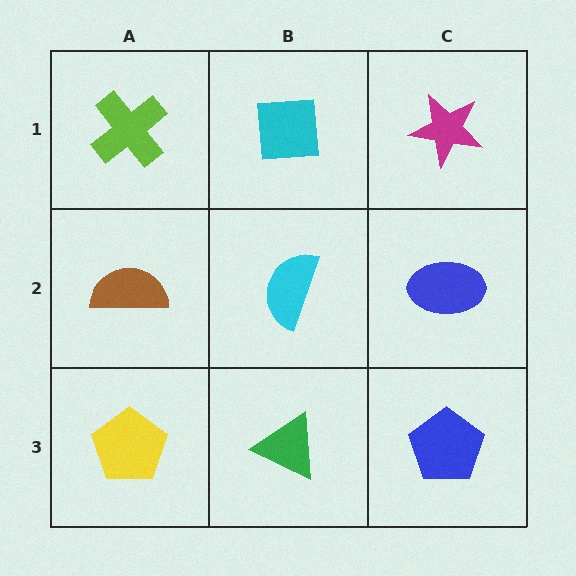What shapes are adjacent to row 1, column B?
A cyan semicircle (row 2, column B), a lime cross (row 1, column A), a magenta star (row 1, column C).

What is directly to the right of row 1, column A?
A cyan square.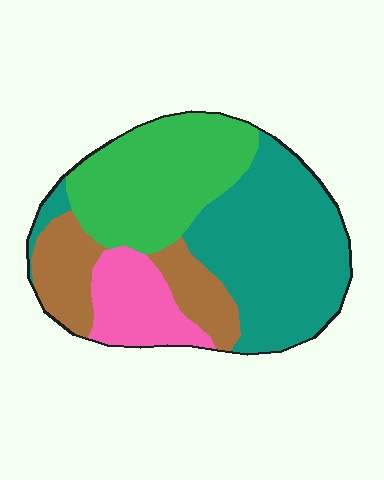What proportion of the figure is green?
Green covers around 30% of the figure.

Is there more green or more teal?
Teal.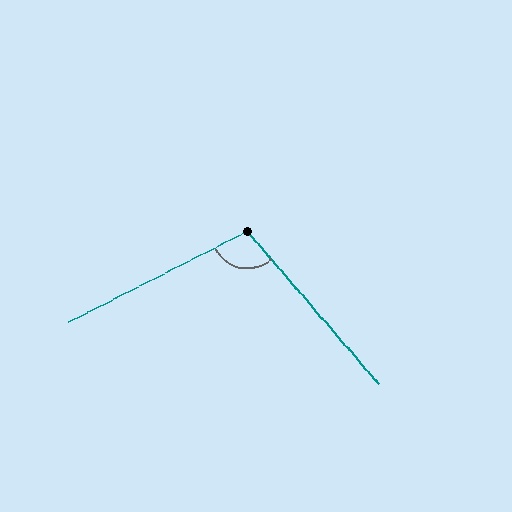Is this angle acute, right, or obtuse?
It is obtuse.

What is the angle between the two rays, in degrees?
Approximately 104 degrees.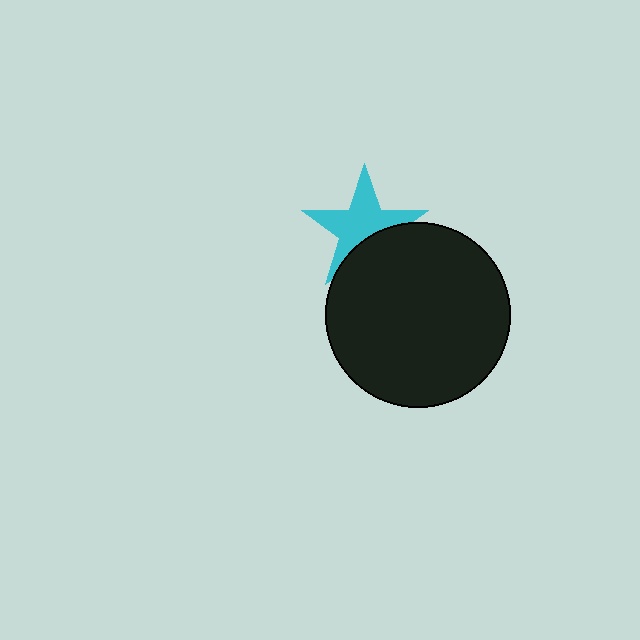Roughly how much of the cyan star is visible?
Most of it is visible (roughly 67%).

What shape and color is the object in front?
The object in front is a black circle.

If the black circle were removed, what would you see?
You would see the complete cyan star.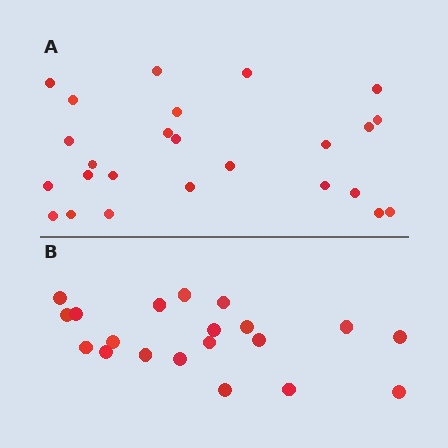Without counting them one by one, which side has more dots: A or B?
Region A (the top region) has more dots.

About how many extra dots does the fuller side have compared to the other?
Region A has about 5 more dots than region B.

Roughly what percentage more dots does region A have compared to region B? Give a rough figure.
About 25% more.